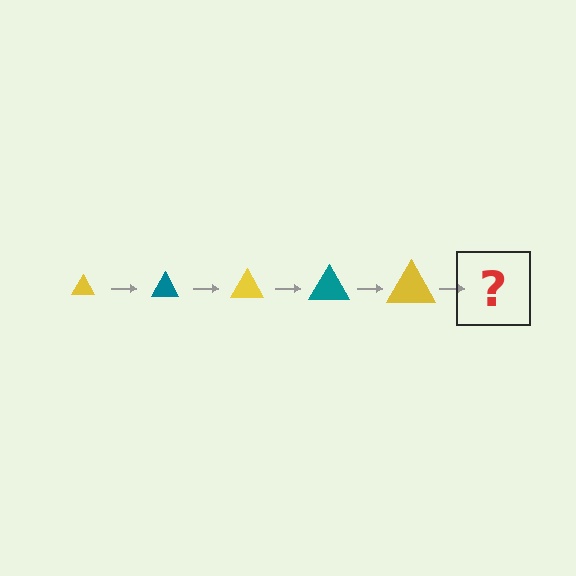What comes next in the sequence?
The next element should be a teal triangle, larger than the previous one.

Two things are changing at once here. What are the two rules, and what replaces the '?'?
The two rules are that the triangle grows larger each step and the color cycles through yellow and teal. The '?' should be a teal triangle, larger than the previous one.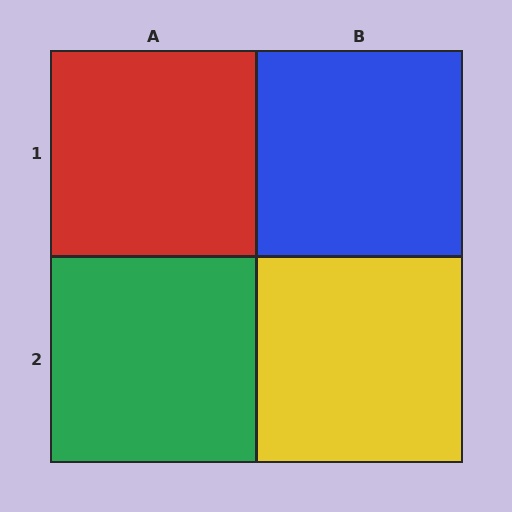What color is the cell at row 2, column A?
Green.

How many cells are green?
1 cell is green.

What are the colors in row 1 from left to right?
Red, blue.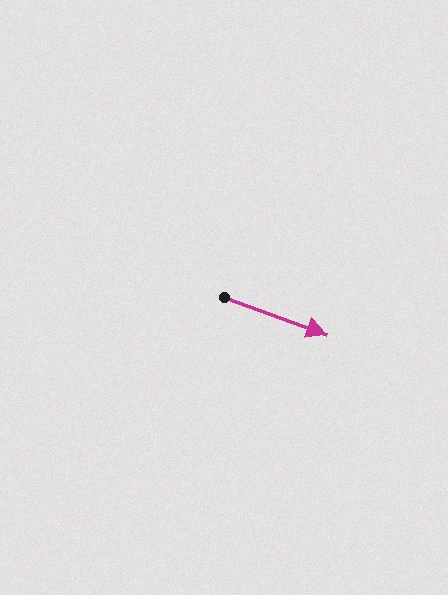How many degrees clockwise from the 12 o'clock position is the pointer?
Approximately 110 degrees.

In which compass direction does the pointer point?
East.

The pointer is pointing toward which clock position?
Roughly 4 o'clock.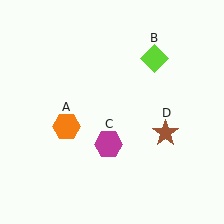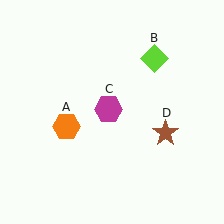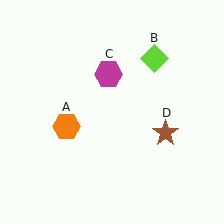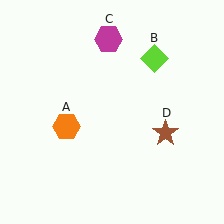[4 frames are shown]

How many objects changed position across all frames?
1 object changed position: magenta hexagon (object C).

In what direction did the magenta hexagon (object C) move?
The magenta hexagon (object C) moved up.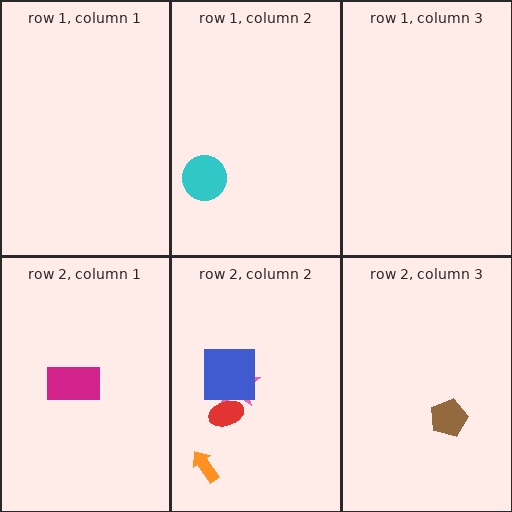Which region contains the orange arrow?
The row 2, column 2 region.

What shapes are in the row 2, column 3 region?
The brown pentagon.